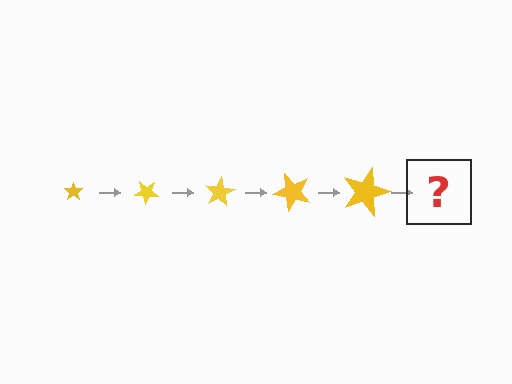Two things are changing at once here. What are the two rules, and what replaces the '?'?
The two rules are that the star grows larger each step and it rotates 40 degrees each step. The '?' should be a star, larger than the previous one and rotated 200 degrees from the start.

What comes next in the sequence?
The next element should be a star, larger than the previous one and rotated 200 degrees from the start.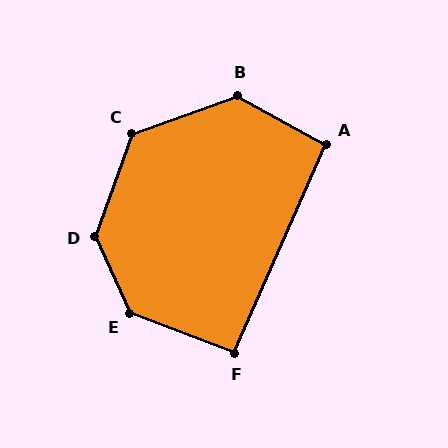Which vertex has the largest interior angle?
D, at approximately 136 degrees.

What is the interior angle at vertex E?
Approximately 135 degrees (obtuse).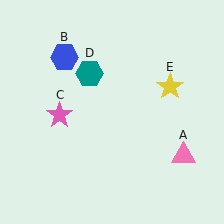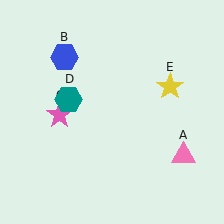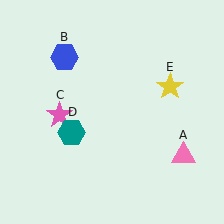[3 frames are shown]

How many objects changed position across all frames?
1 object changed position: teal hexagon (object D).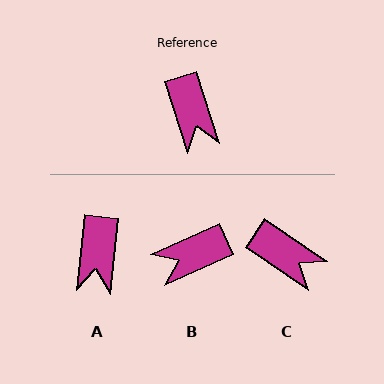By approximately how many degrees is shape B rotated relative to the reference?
Approximately 84 degrees clockwise.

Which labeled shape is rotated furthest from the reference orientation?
B, about 84 degrees away.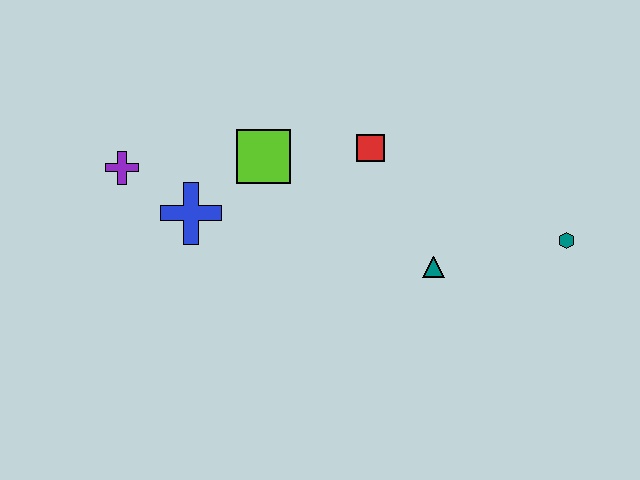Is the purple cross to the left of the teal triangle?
Yes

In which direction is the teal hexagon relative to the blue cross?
The teal hexagon is to the right of the blue cross.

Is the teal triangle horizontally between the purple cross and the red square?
No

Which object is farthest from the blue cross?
The teal hexagon is farthest from the blue cross.